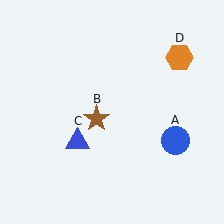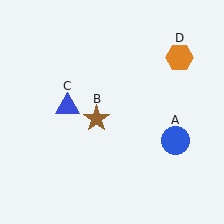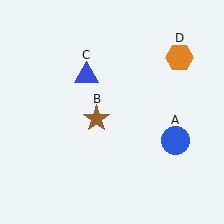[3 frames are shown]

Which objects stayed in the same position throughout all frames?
Blue circle (object A) and brown star (object B) and orange hexagon (object D) remained stationary.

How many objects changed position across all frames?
1 object changed position: blue triangle (object C).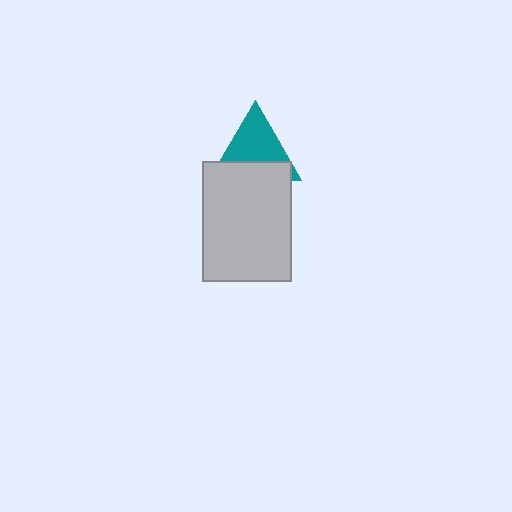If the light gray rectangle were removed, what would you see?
You would see the complete teal triangle.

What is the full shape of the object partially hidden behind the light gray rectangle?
The partially hidden object is a teal triangle.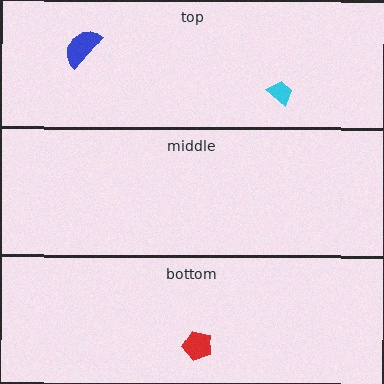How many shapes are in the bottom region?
1.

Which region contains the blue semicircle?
The top region.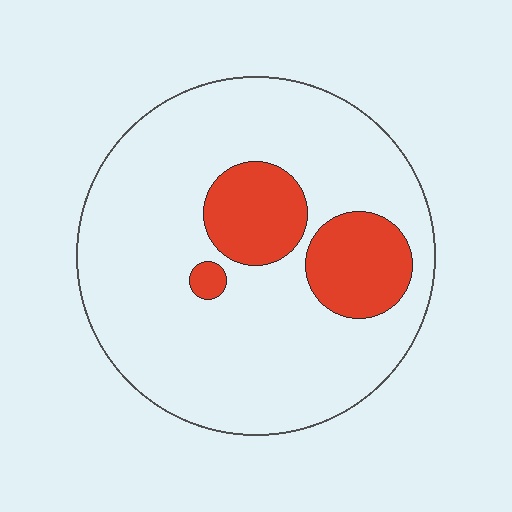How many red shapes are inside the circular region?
3.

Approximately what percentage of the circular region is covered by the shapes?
Approximately 20%.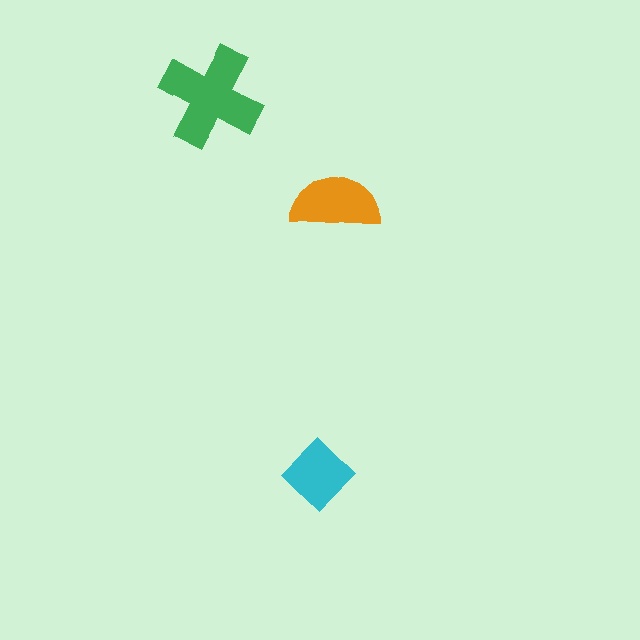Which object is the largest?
The green cross.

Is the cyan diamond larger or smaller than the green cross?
Smaller.